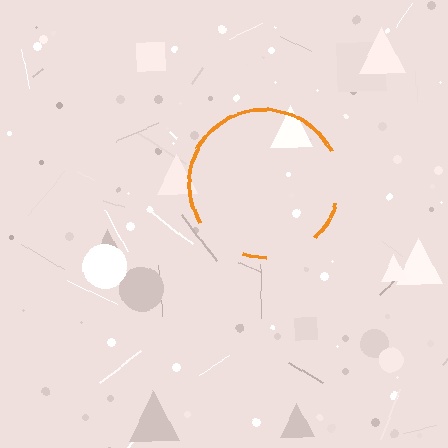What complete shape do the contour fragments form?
The contour fragments form a circle.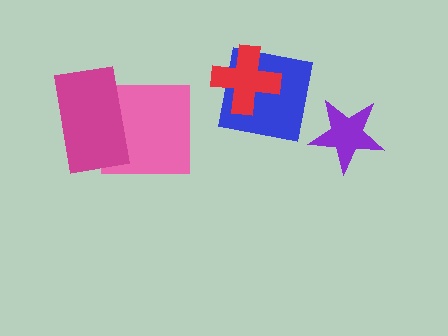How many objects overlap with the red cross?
1 object overlaps with the red cross.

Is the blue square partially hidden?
Yes, it is partially covered by another shape.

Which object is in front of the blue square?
The red cross is in front of the blue square.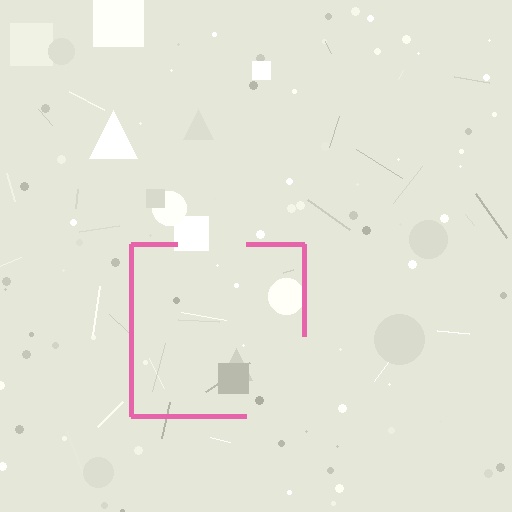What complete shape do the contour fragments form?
The contour fragments form a square.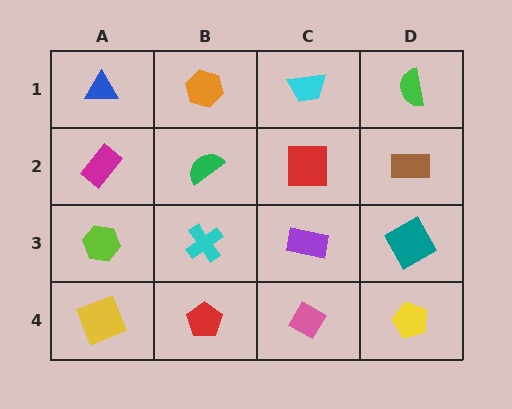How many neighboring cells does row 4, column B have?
3.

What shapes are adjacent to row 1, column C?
A red square (row 2, column C), an orange hexagon (row 1, column B), a green semicircle (row 1, column D).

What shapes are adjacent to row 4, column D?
A teal square (row 3, column D), a pink diamond (row 4, column C).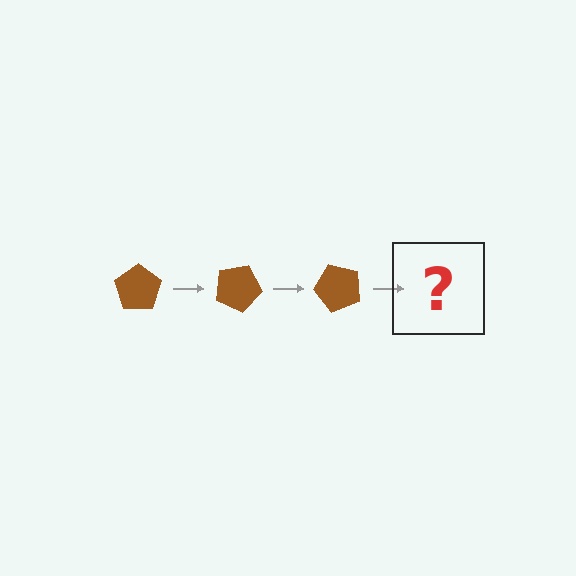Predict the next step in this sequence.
The next step is a brown pentagon rotated 75 degrees.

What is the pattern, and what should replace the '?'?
The pattern is that the pentagon rotates 25 degrees each step. The '?' should be a brown pentagon rotated 75 degrees.